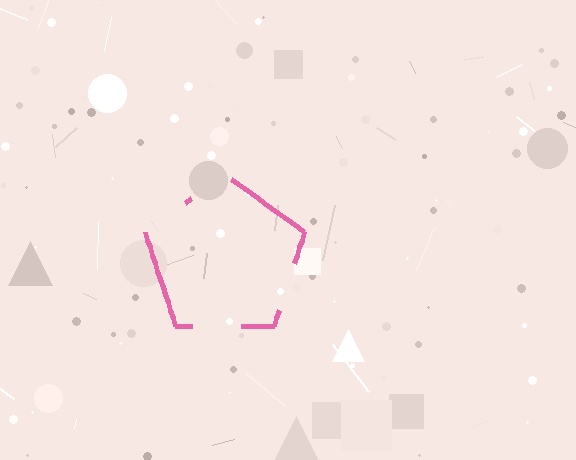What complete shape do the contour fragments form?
The contour fragments form a pentagon.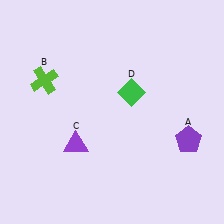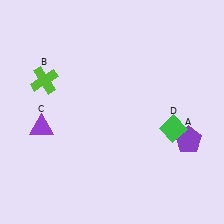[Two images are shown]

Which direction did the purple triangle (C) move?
The purple triangle (C) moved left.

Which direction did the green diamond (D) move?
The green diamond (D) moved right.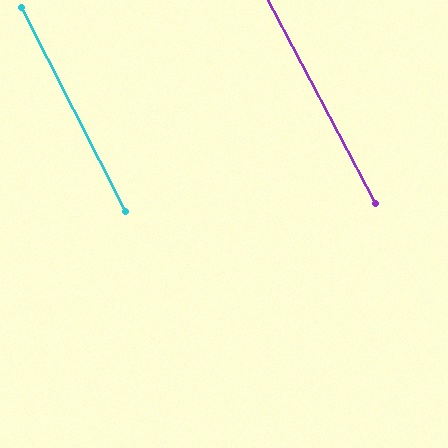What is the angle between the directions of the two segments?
Approximately 1 degree.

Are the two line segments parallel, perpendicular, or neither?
Parallel — their directions differ by only 0.7°.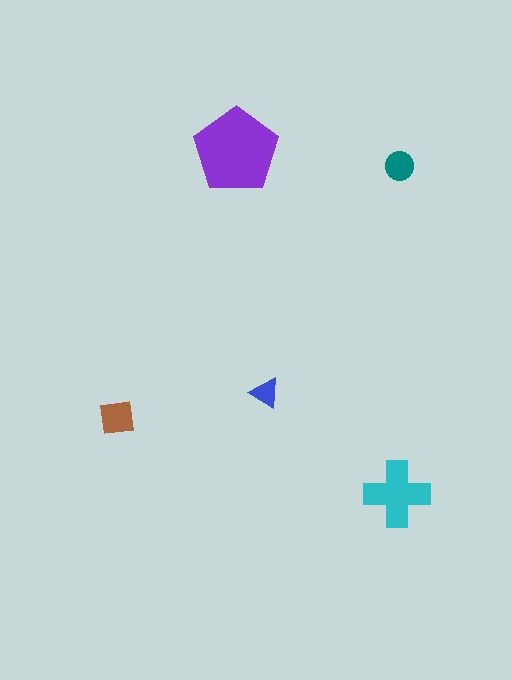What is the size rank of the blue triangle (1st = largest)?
5th.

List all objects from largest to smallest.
The purple pentagon, the cyan cross, the brown square, the teal circle, the blue triangle.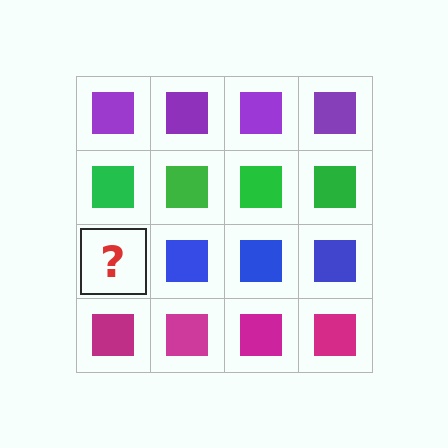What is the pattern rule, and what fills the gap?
The rule is that each row has a consistent color. The gap should be filled with a blue square.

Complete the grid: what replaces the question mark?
The question mark should be replaced with a blue square.